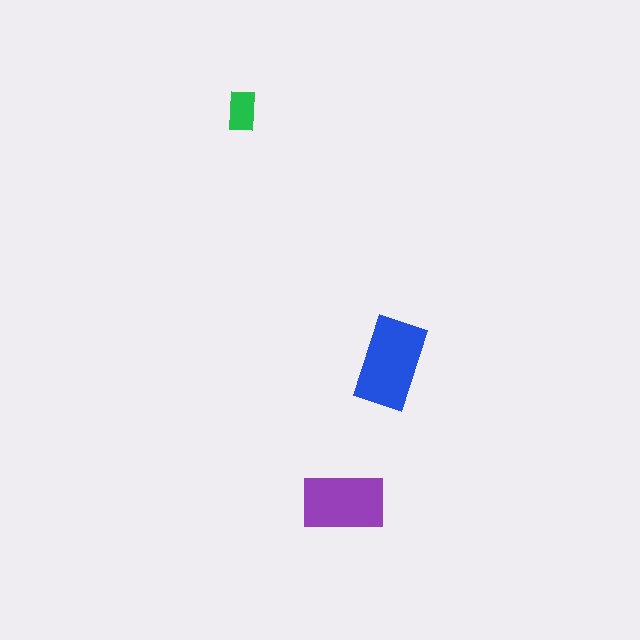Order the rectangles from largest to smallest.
the blue one, the purple one, the green one.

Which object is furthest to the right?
The blue rectangle is rightmost.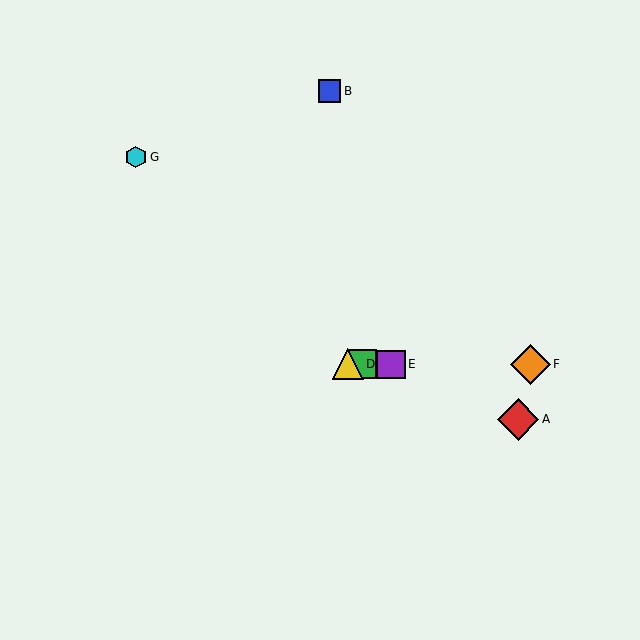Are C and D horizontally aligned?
Yes, both are at y≈364.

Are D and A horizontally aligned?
No, D is at y≈364 and A is at y≈420.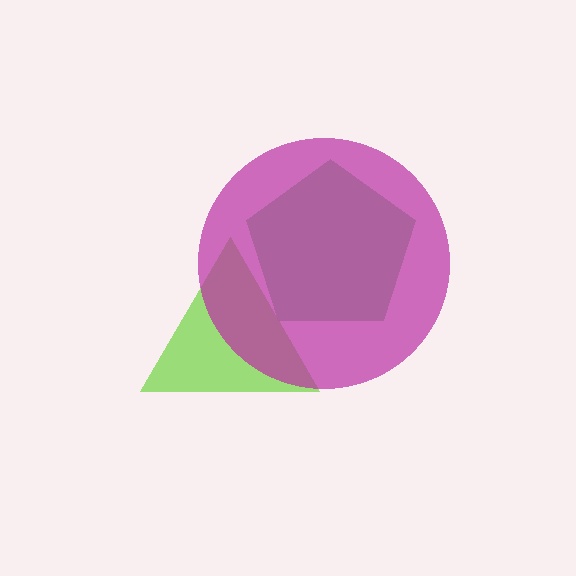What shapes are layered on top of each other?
The layered shapes are: a lime triangle, a green pentagon, a magenta circle.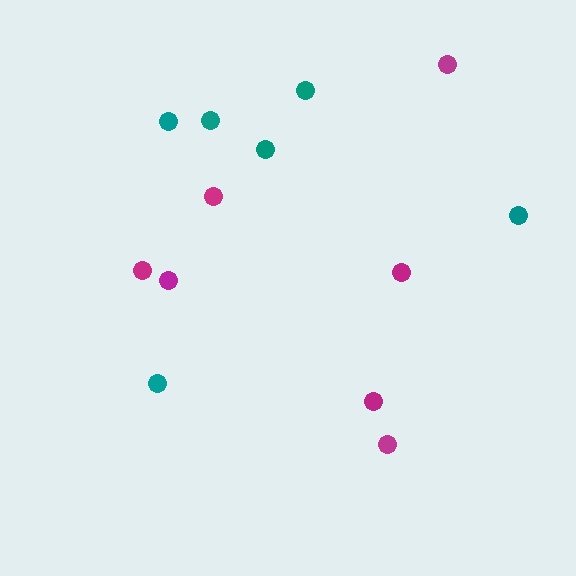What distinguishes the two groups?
There are 2 groups: one group of magenta circles (7) and one group of teal circles (6).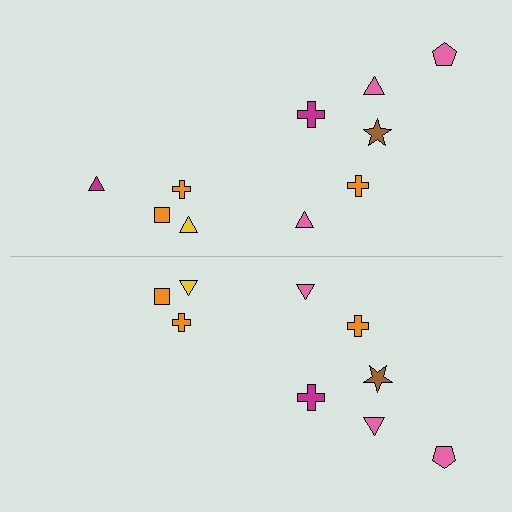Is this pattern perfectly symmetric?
No, the pattern is not perfectly symmetric. A magenta triangle is missing from the bottom side.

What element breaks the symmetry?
A magenta triangle is missing from the bottom side.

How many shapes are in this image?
There are 19 shapes in this image.